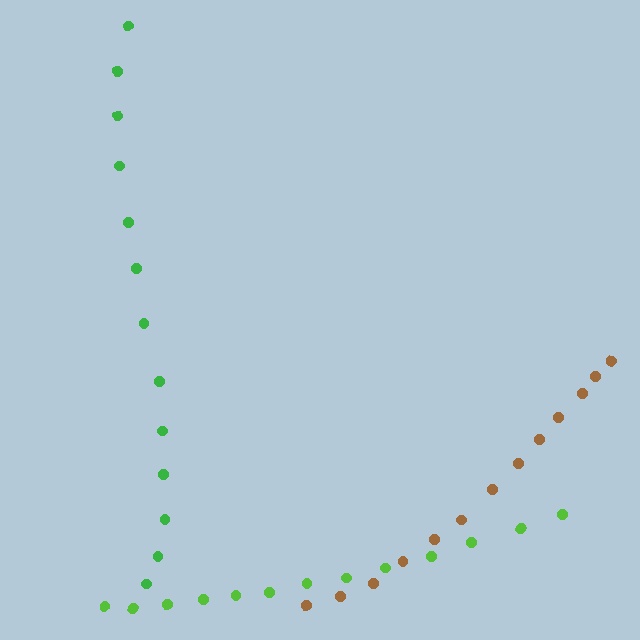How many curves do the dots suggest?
There are 3 distinct paths.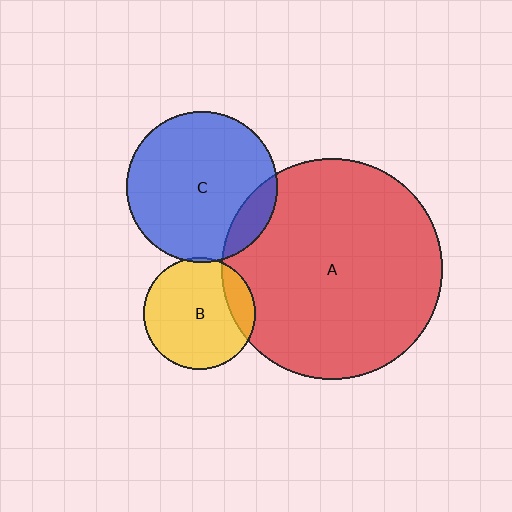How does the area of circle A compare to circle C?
Approximately 2.1 times.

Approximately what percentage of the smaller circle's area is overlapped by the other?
Approximately 5%.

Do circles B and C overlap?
Yes.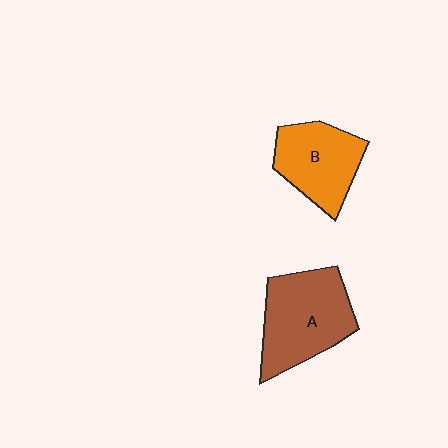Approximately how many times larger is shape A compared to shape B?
Approximately 1.3 times.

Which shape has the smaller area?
Shape B (orange).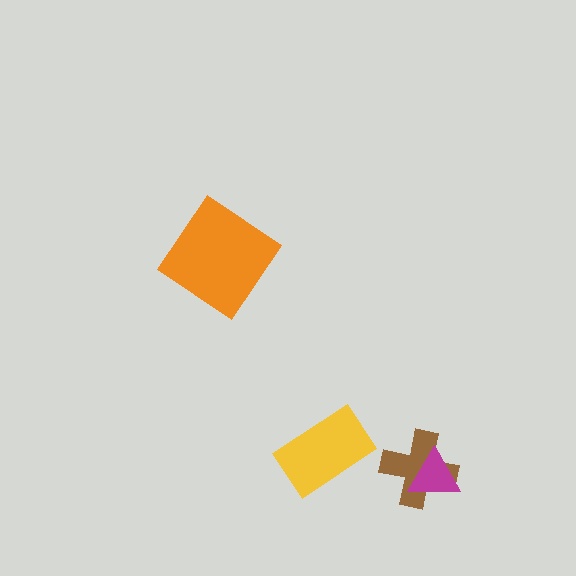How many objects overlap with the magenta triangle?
1 object overlaps with the magenta triangle.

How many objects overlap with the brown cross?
1 object overlaps with the brown cross.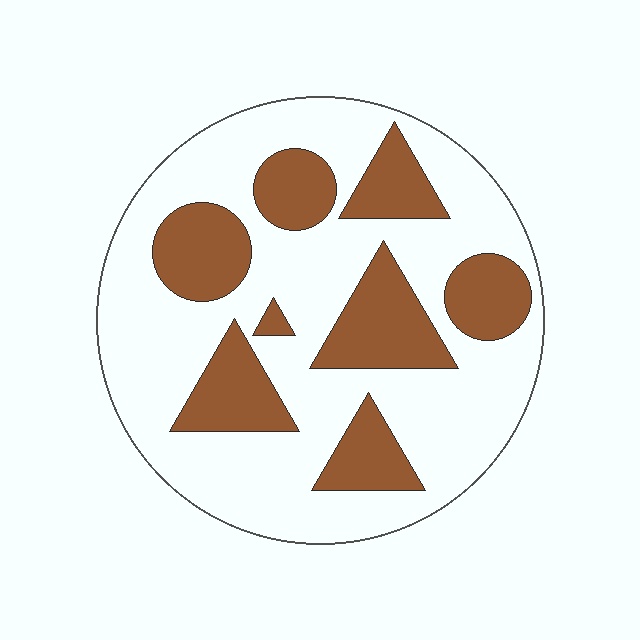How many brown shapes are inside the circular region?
8.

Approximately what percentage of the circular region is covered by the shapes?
Approximately 30%.